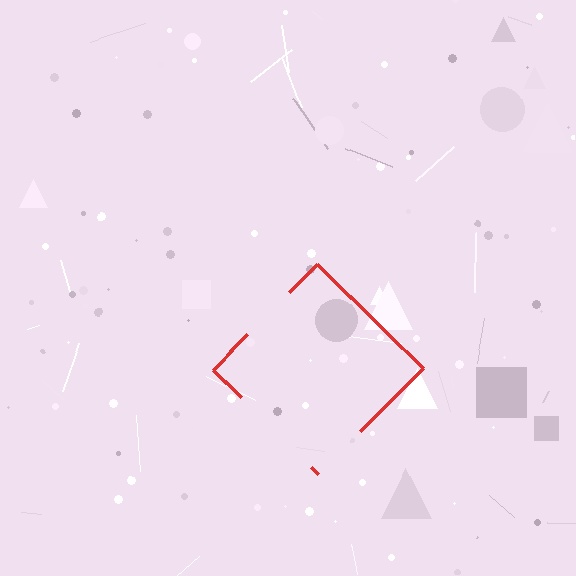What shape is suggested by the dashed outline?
The dashed outline suggests a diamond.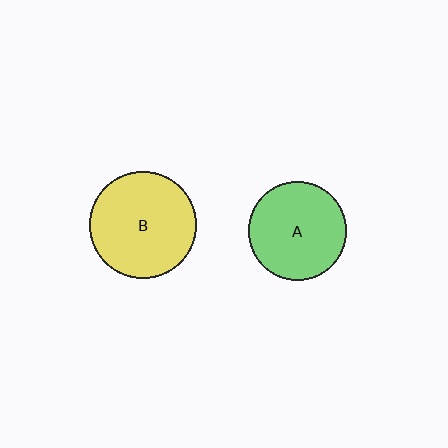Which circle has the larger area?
Circle B (yellow).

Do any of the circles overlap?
No, none of the circles overlap.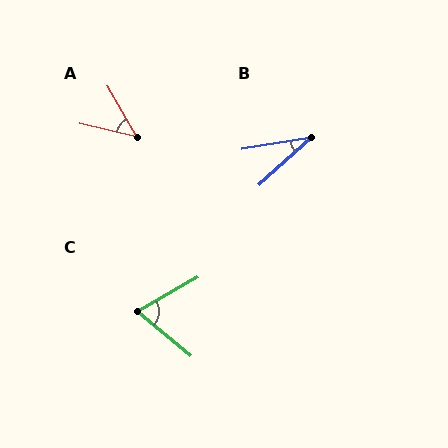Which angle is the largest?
C, at approximately 69 degrees.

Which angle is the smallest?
B, at approximately 33 degrees.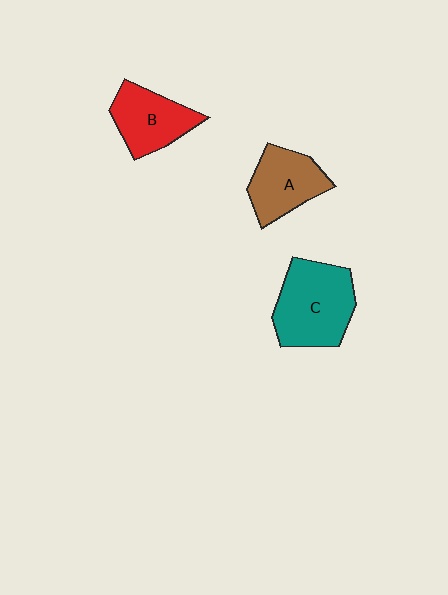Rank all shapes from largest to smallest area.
From largest to smallest: C (teal), B (red), A (brown).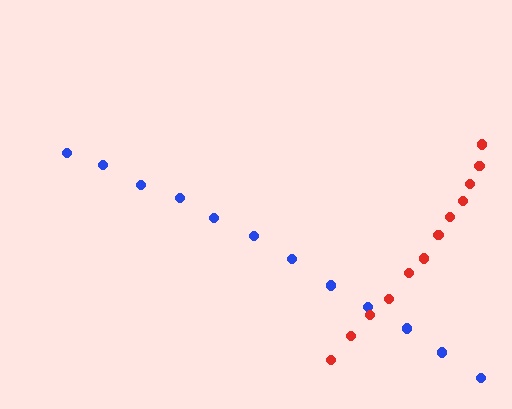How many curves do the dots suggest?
There are 2 distinct paths.